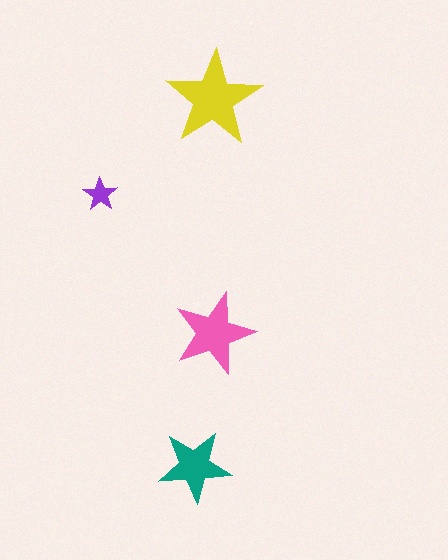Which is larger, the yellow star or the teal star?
The yellow one.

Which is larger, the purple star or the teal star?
The teal one.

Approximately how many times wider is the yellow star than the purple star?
About 3 times wider.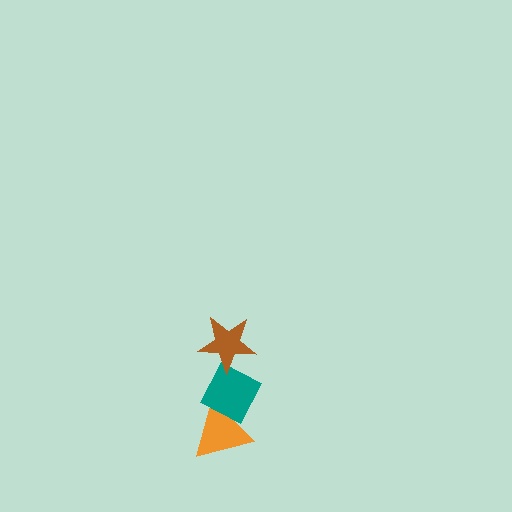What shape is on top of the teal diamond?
The brown star is on top of the teal diamond.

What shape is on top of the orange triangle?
The teal diamond is on top of the orange triangle.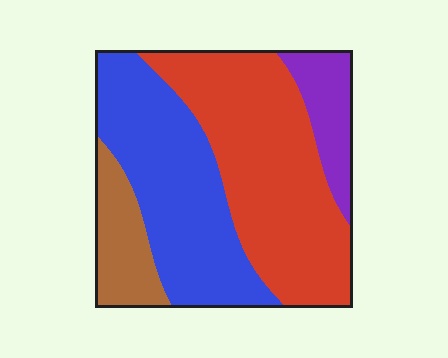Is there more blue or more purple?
Blue.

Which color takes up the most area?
Red, at roughly 45%.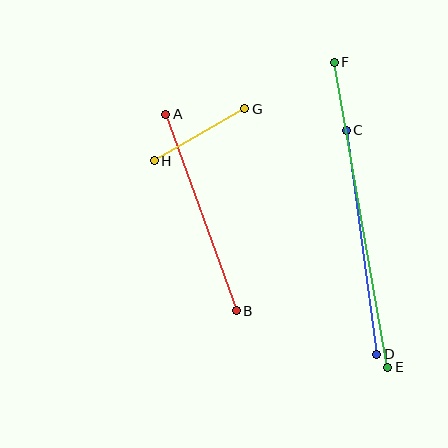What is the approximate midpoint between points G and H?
The midpoint is at approximately (200, 135) pixels.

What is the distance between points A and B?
The distance is approximately 209 pixels.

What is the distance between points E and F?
The distance is approximately 310 pixels.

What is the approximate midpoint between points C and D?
The midpoint is at approximately (361, 242) pixels.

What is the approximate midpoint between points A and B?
The midpoint is at approximately (201, 213) pixels.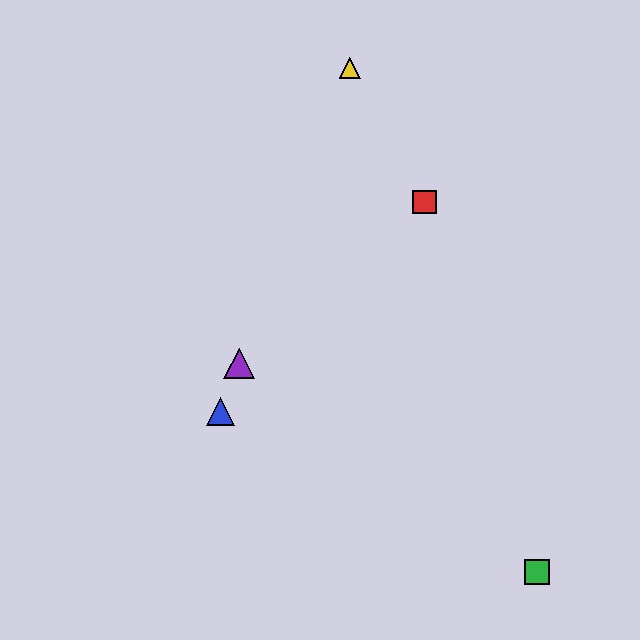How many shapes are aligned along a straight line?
3 shapes (the blue triangle, the yellow triangle, the purple triangle) are aligned along a straight line.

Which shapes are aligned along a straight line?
The blue triangle, the yellow triangle, the purple triangle are aligned along a straight line.